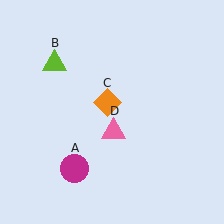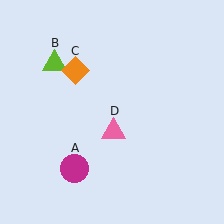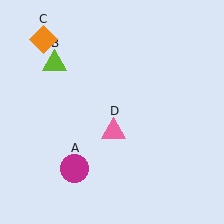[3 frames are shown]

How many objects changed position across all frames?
1 object changed position: orange diamond (object C).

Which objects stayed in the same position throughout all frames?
Magenta circle (object A) and lime triangle (object B) and pink triangle (object D) remained stationary.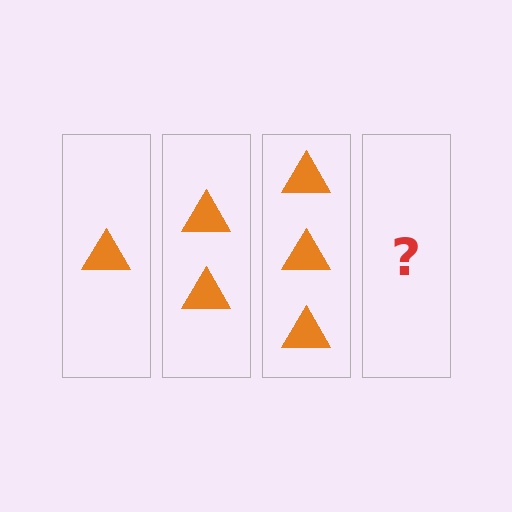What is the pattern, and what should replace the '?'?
The pattern is that each step adds one more triangle. The '?' should be 4 triangles.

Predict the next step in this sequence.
The next step is 4 triangles.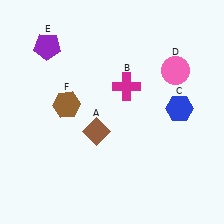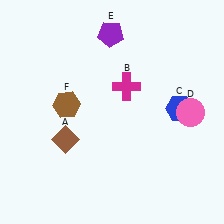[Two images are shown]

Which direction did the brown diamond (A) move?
The brown diamond (A) moved left.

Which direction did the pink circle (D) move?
The pink circle (D) moved down.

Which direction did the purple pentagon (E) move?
The purple pentagon (E) moved right.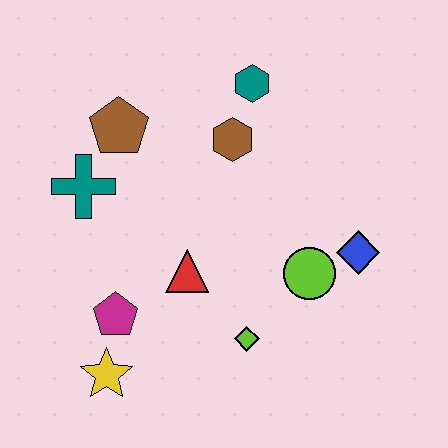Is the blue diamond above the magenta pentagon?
Yes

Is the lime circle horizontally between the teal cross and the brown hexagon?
No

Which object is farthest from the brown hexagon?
The yellow star is farthest from the brown hexagon.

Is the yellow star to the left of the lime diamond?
Yes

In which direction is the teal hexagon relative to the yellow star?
The teal hexagon is above the yellow star.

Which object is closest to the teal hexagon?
The brown hexagon is closest to the teal hexagon.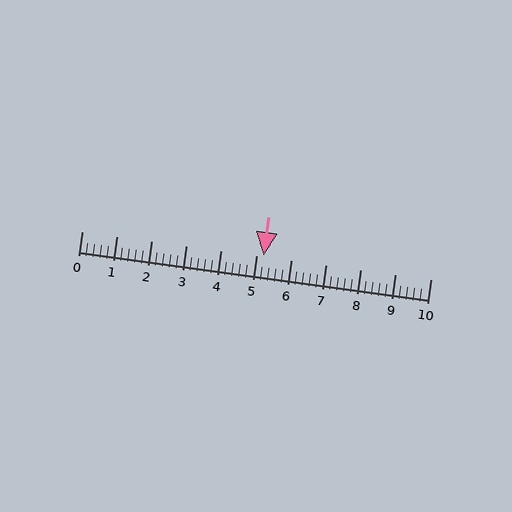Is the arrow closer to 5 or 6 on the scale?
The arrow is closer to 5.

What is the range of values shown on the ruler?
The ruler shows values from 0 to 10.